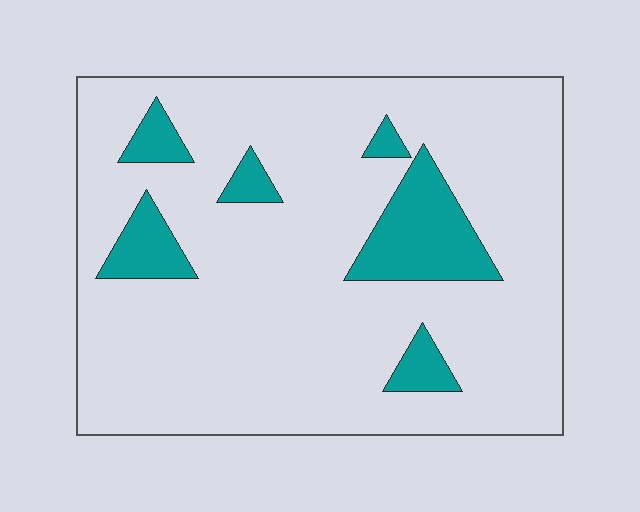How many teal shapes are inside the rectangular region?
6.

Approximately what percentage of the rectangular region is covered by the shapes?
Approximately 15%.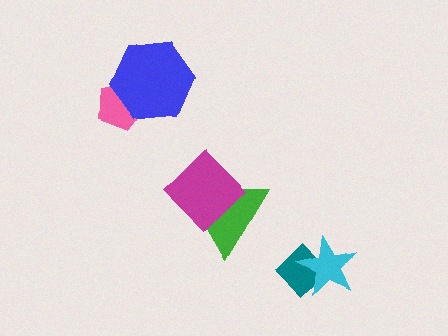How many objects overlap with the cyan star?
1 object overlaps with the cyan star.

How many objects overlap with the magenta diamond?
1 object overlaps with the magenta diamond.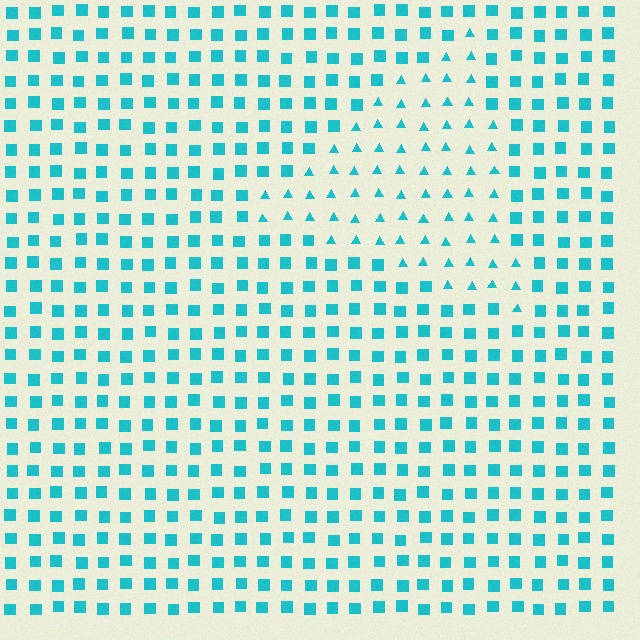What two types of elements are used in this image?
The image uses triangles inside the triangle region and squares outside it.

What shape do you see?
I see a triangle.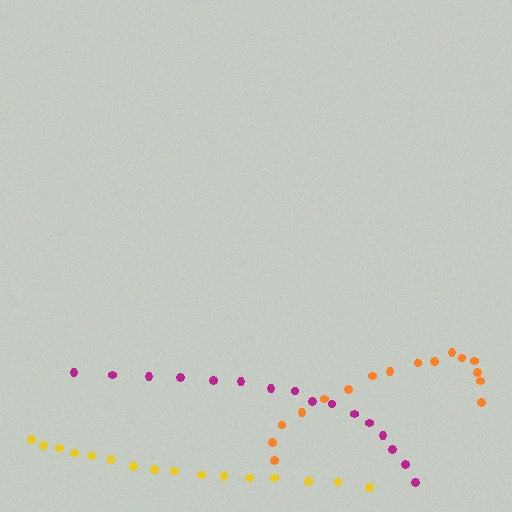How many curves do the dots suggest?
There are 3 distinct paths.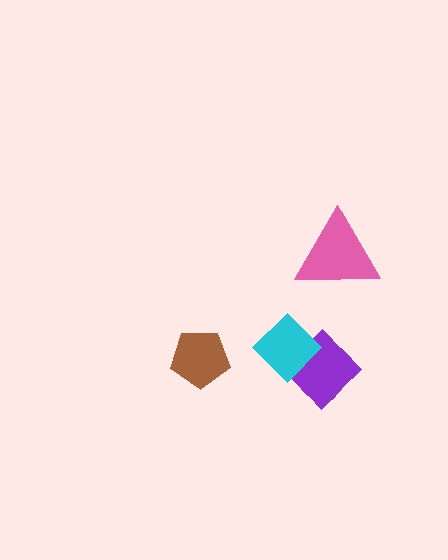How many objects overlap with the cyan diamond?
1 object overlaps with the cyan diamond.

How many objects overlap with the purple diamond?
1 object overlaps with the purple diamond.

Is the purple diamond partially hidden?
Yes, it is partially covered by another shape.